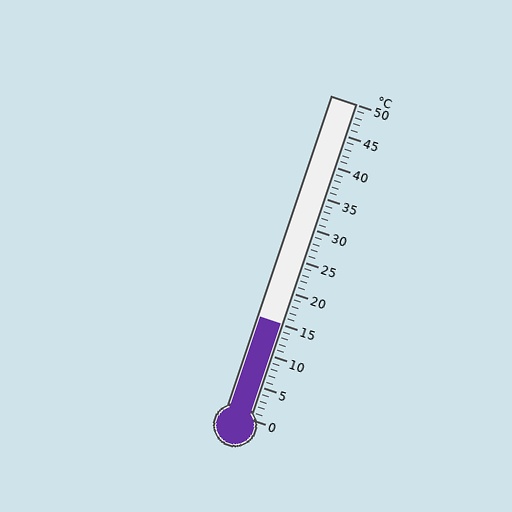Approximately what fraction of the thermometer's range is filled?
The thermometer is filled to approximately 30% of its range.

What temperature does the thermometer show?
The thermometer shows approximately 15°C.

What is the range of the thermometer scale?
The thermometer scale ranges from 0°C to 50°C.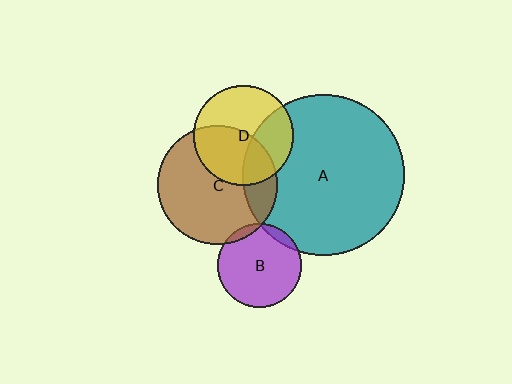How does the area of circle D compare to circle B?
Approximately 1.4 times.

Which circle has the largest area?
Circle A (teal).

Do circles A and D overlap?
Yes.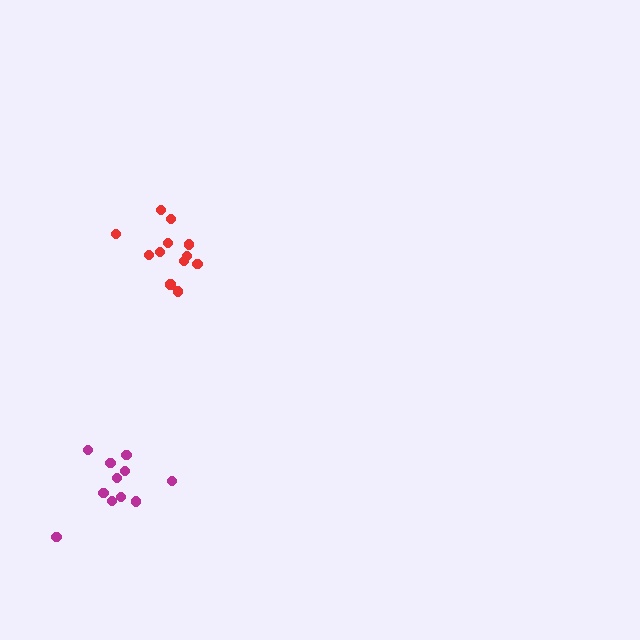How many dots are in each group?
Group 1: 12 dots, Group 2: 11 dots (23 total).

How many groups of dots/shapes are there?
There are 2 groups.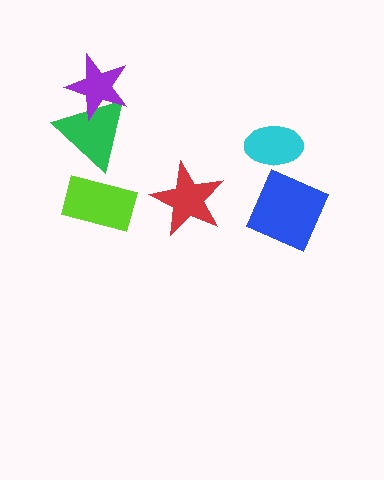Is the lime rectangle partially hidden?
No, no other shape covers it.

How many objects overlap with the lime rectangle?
0 objects overlap with the lime rectangle.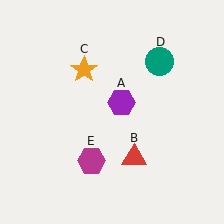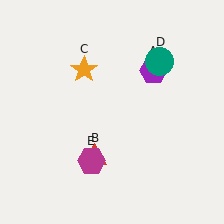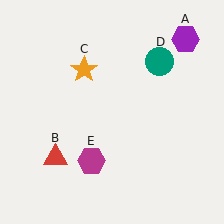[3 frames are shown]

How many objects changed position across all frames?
2 objects changed position: purple hexagon (object A), red triangle (object B).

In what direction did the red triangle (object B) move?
The red triangle (object B) moved left.